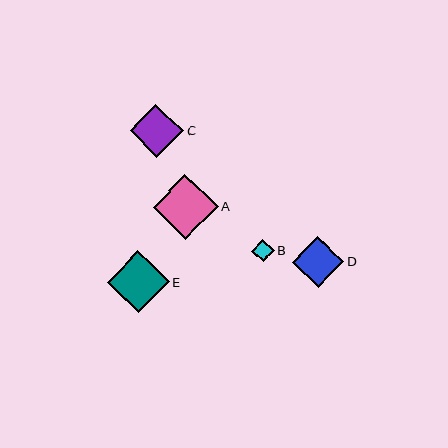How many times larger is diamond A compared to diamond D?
Diamond A is approximately 1.3 times the size of diamond D.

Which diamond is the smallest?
Diamond B is the smallest with a size of approximately 23 pixels.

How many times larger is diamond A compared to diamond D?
Diamond A is approximately 1.3 times the size of diamond D.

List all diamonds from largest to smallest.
From largest to smallest: A, E, C, D, B.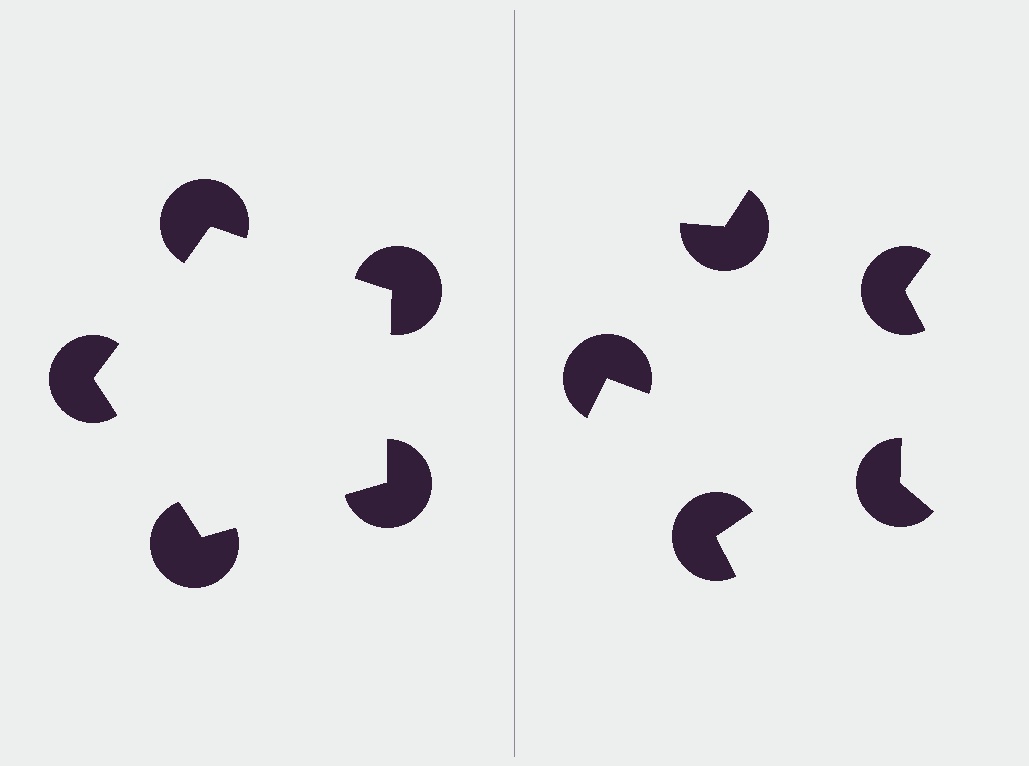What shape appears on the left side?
An illusory pentagon.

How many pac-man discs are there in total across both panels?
10 — 5 on each side.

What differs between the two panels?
The pac-man discs are positioned identically on both sides; only the wedge orientations differ. On the left they align to a pentagon; on the right they are misaligned.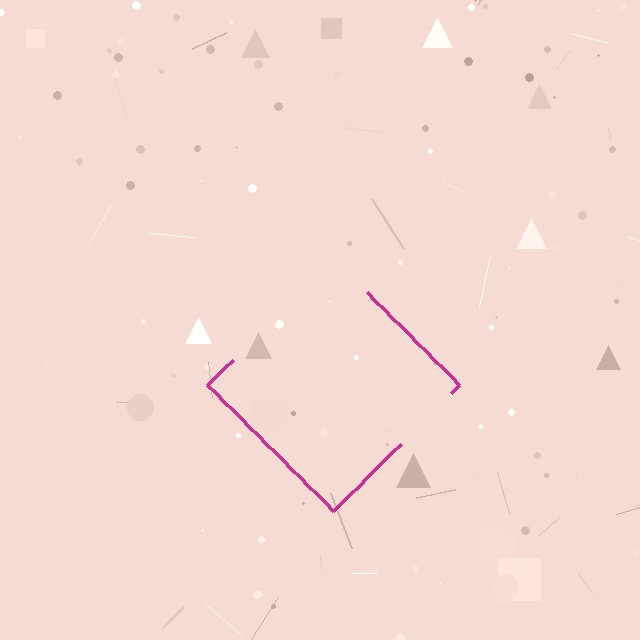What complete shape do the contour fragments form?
The contour fragments form a diamond.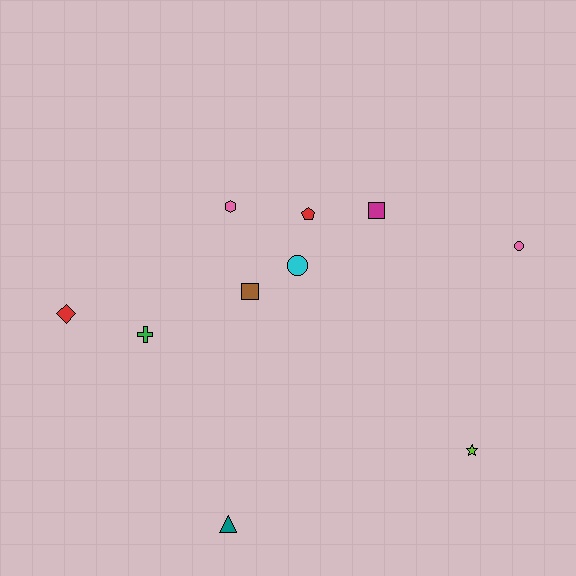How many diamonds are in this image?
There is 1 diamond.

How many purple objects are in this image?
There are no purple objects.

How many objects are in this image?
There are 10 objects.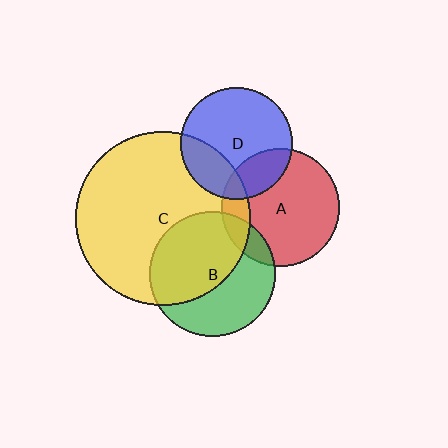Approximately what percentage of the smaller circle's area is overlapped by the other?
Approximately 25%.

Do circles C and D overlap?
Yes.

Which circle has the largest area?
Circle C (yellow).